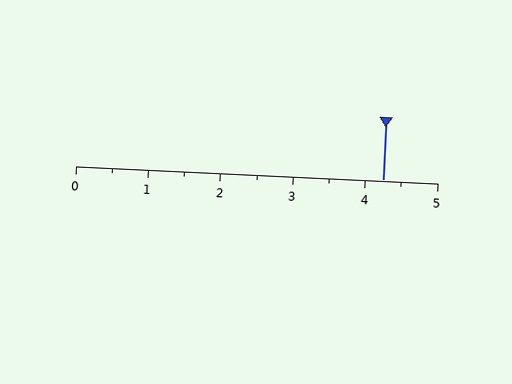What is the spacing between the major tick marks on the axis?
The major ticks are spaced 1 apart.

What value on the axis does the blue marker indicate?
The marker indicates approximately 4.2.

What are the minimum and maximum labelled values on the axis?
The axis runs from 0 to 5.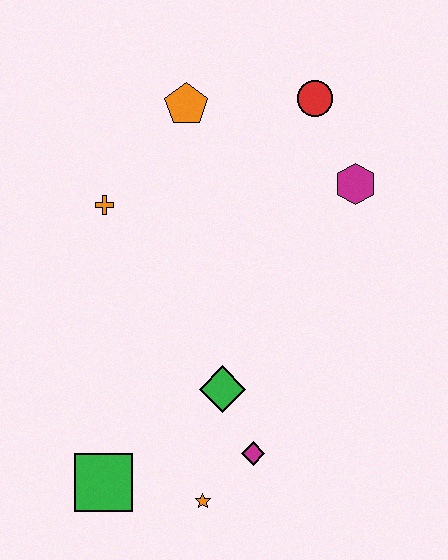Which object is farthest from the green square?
The red circle is farthest from the green square.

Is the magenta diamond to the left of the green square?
No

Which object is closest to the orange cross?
The orange pentagon is closest to the orange cross.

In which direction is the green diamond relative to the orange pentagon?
The green diamond is below the orange pentagon.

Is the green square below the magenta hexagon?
Yes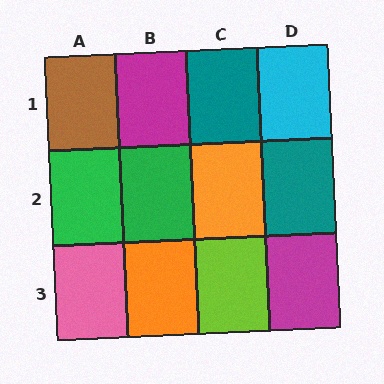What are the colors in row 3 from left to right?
Pink, orange, lime, magenta.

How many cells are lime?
1 cell is lime.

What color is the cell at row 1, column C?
Teal.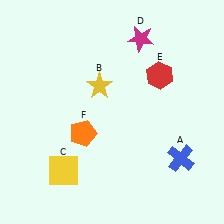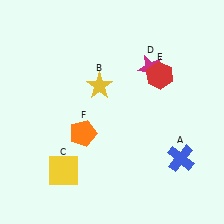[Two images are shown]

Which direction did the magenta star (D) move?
The magenta star (D) moved down.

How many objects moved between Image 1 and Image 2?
1 object moved between the two images.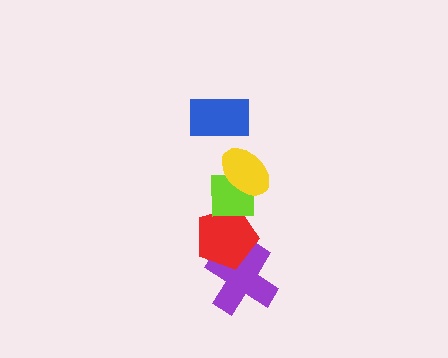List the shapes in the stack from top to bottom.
From top to bottom: the blue rectangle, the yellow ellipse, the lime square, the red pentagon, the purple cross.